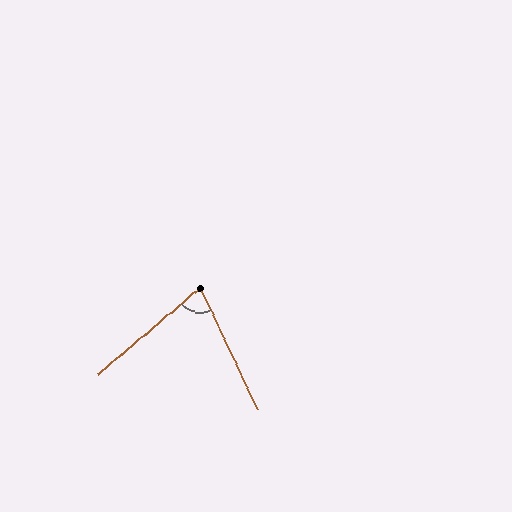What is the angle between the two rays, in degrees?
Approximately 75 degrees.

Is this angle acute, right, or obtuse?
It is acute.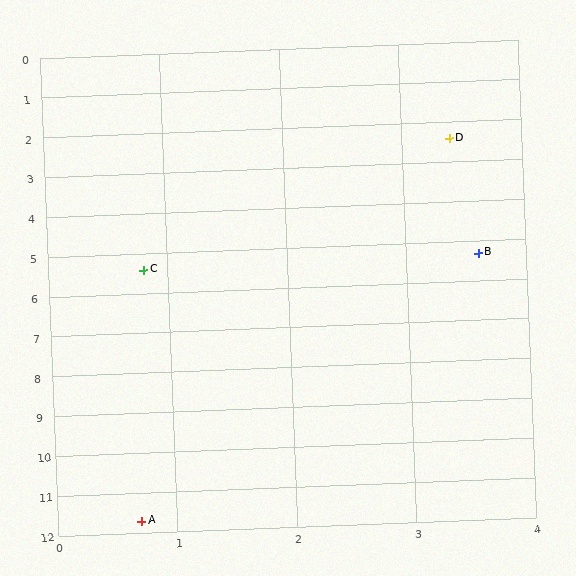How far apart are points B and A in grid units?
Points B and A are about 7.0 grid units apart.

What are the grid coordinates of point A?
Point A is at approximately (0.7, 11.7).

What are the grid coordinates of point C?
Point C is at approximately (0.8, 5.4).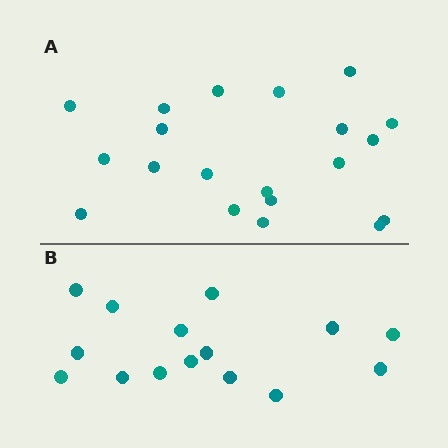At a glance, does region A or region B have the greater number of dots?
Region A (the top region) has more dots.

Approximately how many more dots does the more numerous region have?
Region A has about 5 more dots than region B.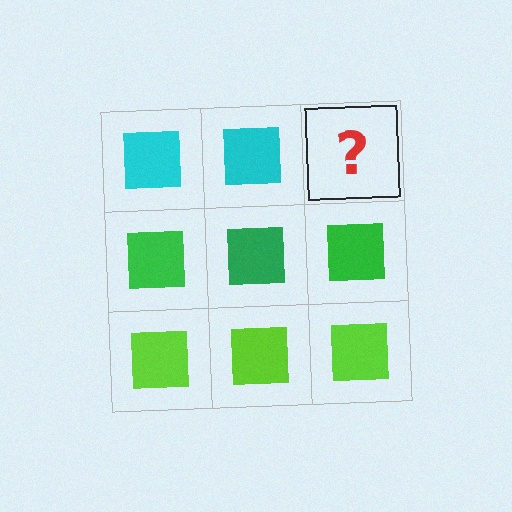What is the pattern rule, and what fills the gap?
The rule is that each row has a consistent color. The gap should be filled with a cyan square.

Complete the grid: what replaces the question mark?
The question mark should be replaced with a cyan square.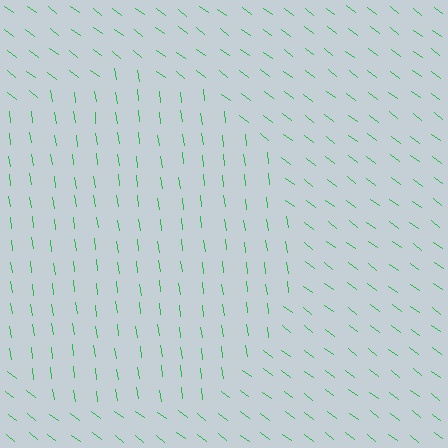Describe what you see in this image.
The image is filled with small green line segments. A circle region in the image has lines oriented differently from the surrounding lines, creating a visible texture boundary.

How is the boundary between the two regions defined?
The boundary is defined purely by a change in line orientation (approximately 45 degrees difference). All lines are the same color and thickness.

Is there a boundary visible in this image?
Yes, there is a texture boundary formed by a change in line orientation.